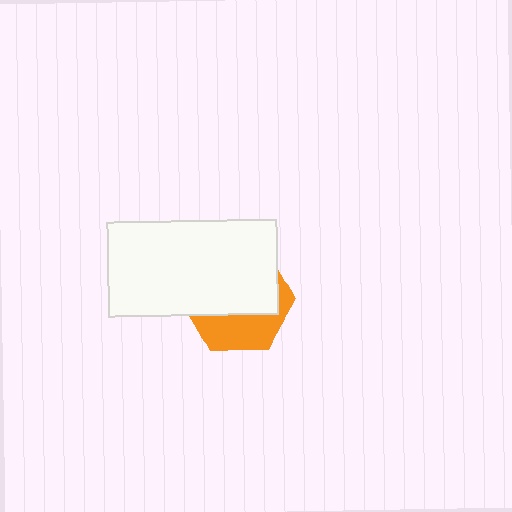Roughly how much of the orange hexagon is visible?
A small part of it is visible (roughly 36%).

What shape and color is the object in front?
The object in front is a white rectangle.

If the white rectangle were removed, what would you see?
You would see the complete orange hexagon.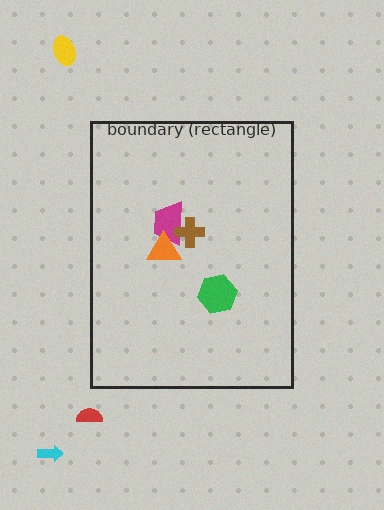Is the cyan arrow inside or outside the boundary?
Outside.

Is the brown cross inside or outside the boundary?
Inside.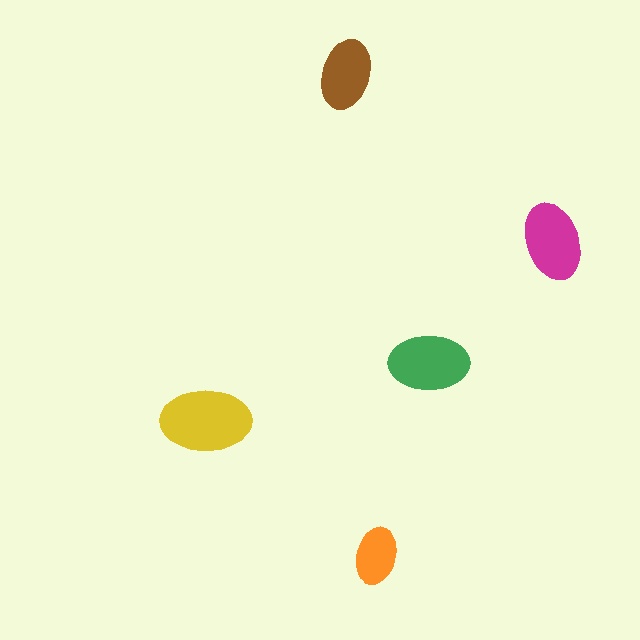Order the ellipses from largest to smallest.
the yellow one, the green one, the magenta one, the brown one, the orange one.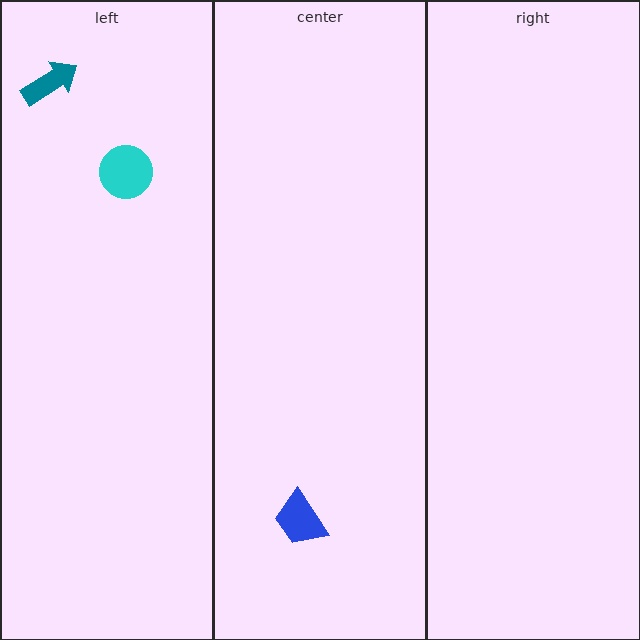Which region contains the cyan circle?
The left region.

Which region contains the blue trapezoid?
The center region.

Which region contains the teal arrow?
The left region.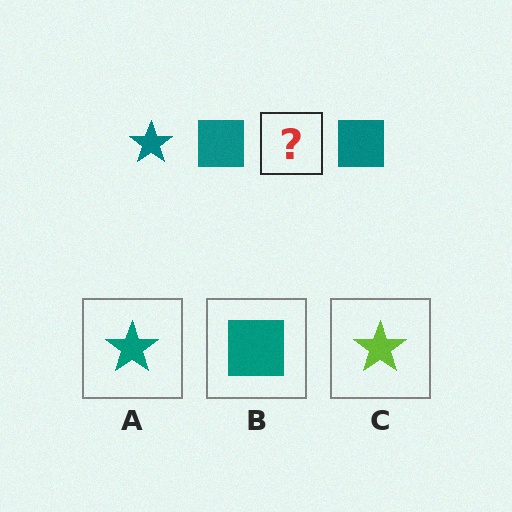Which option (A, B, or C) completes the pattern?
A.